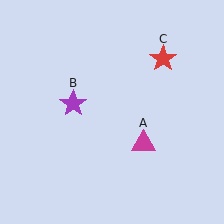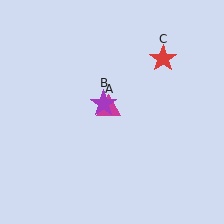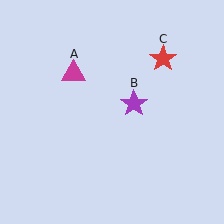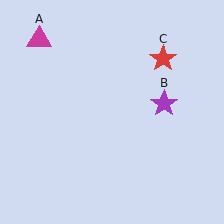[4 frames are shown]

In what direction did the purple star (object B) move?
The purple star (object B) moved right.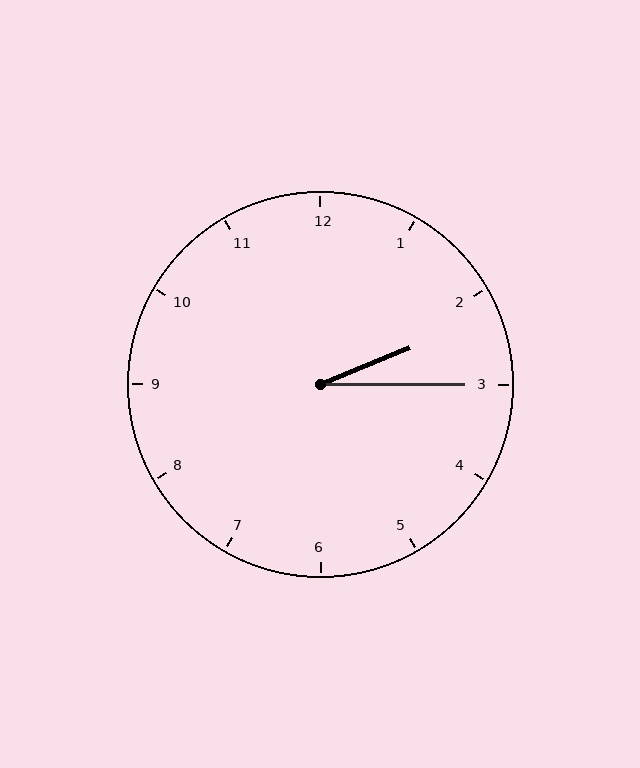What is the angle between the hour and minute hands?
Approximately 22 degrees.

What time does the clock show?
2:15.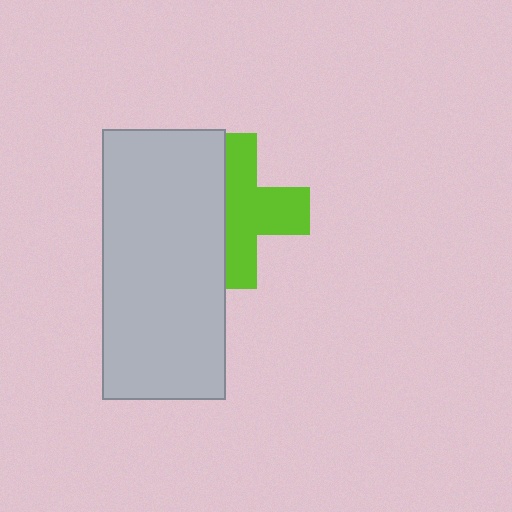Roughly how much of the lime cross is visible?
About half of it is visible (roughly 60%).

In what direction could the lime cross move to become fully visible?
The lime cross could move right. That would shift it out from behind the light gray rectangle entirely.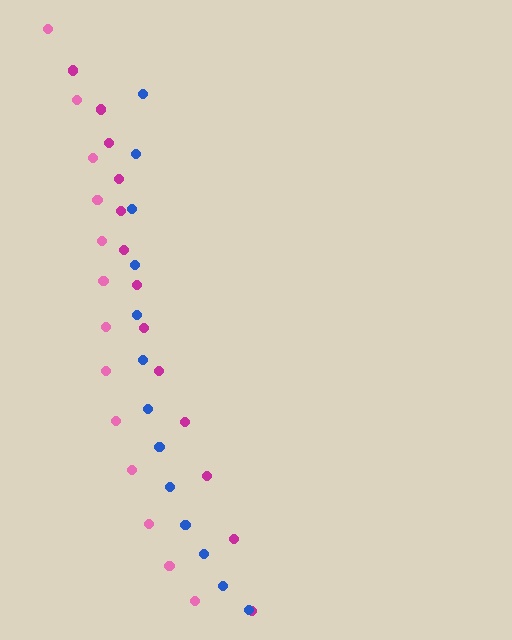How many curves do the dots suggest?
There are 3 distinct paths.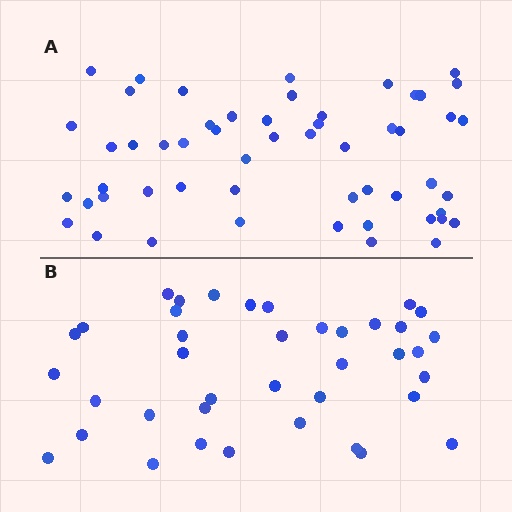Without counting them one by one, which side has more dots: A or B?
Region A (the top region) has more dots.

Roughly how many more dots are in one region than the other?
Region A has approximately 15 more dots than region B.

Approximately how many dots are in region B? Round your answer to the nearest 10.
About 40 dots. (The exact count is 39, which rounds to 40.)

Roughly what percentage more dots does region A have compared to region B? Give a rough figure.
About 40% more.